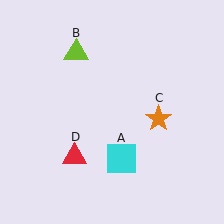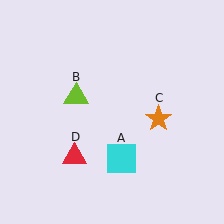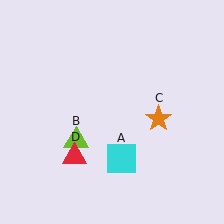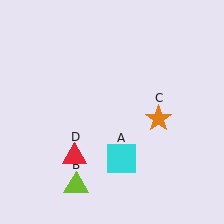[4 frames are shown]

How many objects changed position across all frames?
1 object changed position: lime triangle (object B).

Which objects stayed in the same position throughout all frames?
Cyan square (object A) and orange star (object C) and red triangle (object D) remained stationary.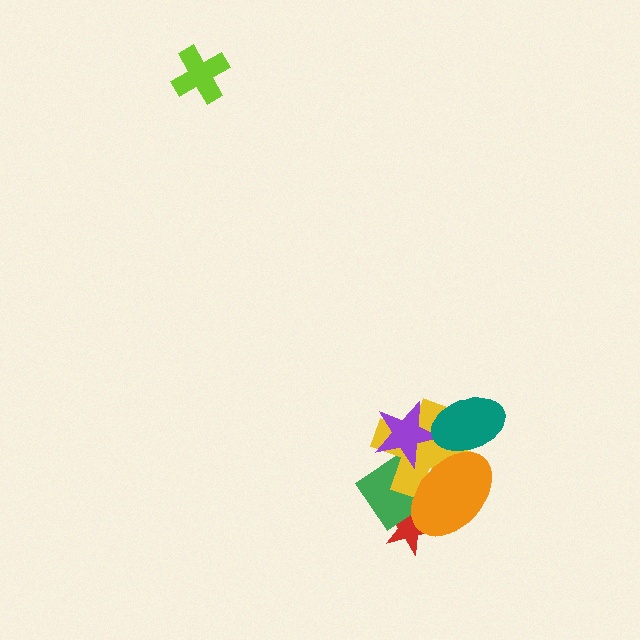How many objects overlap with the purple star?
4 objects overlap with the purple star.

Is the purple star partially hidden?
Yes, it is partially covered by another shape.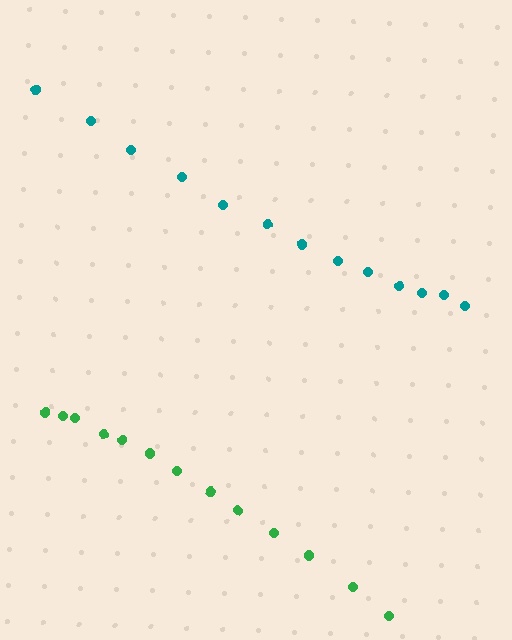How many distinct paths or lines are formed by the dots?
There are 2 distinct paths.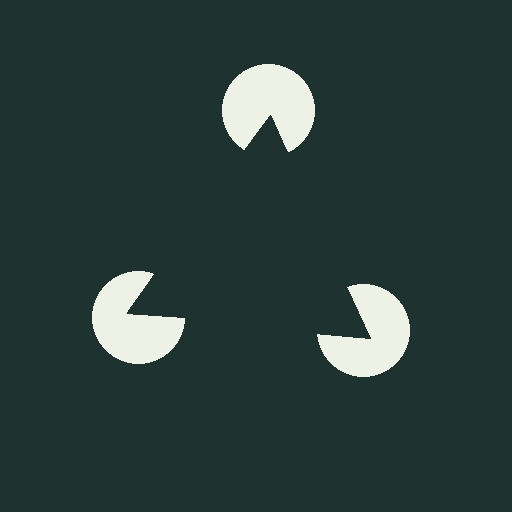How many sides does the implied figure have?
3 sides.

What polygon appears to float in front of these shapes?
An illusory triangle — its edges are inferred from the aligned wedge cuts in the pac-man discs, not physically drawn.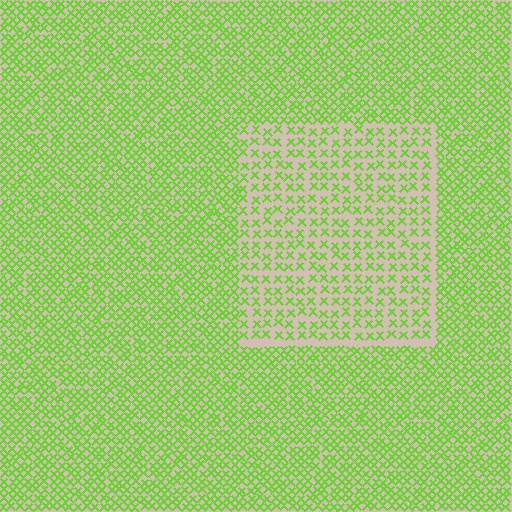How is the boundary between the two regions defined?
The boundary is defined by a change in element density (approximately 1.9x ratio). All elements are the same color, size, and shape.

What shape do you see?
I see a rectangle.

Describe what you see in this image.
The image contains small lime elements arranged at two different densities. A rectangle-shaped region is visible where the elements are less densely packed than the surrounding area.